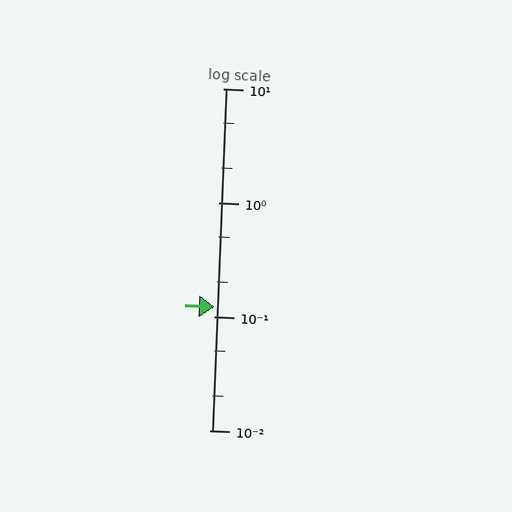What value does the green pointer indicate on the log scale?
The pointer indicates approximately 0.12.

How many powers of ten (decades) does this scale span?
The scale spans 3 decades, from 0.01 to 10.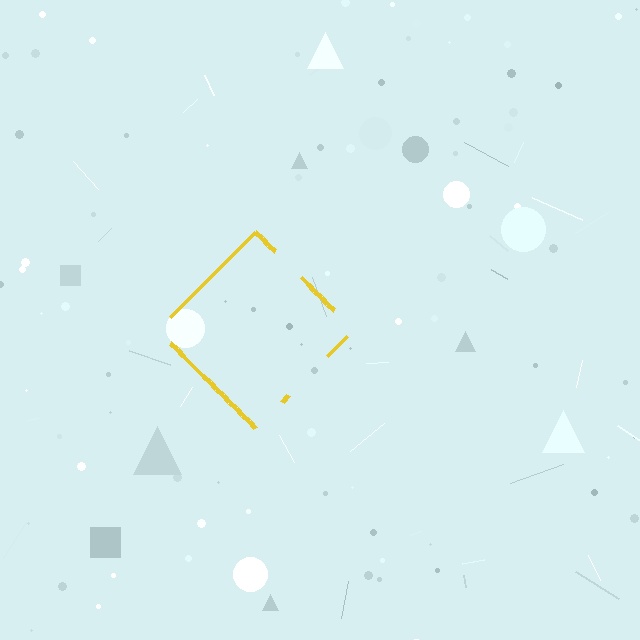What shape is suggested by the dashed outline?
The dashed outline suggests a diamond.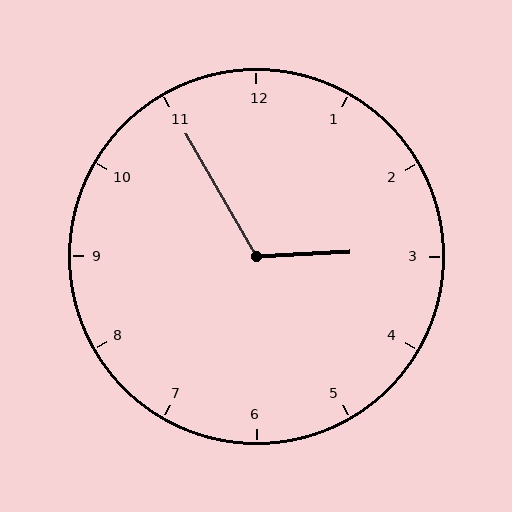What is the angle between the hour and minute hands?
Approximately 118 degrees.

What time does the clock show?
2:55.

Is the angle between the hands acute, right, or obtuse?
It is obtuse.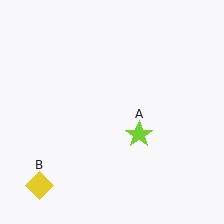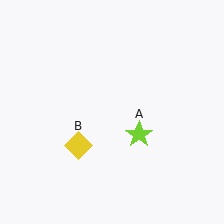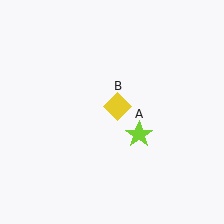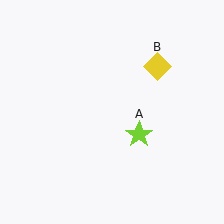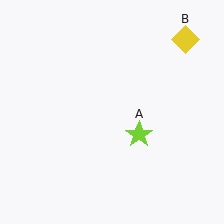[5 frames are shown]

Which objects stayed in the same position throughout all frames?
Lime star (object A) remained stationary.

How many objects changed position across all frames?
1 object changed position: yellow diamond (object B).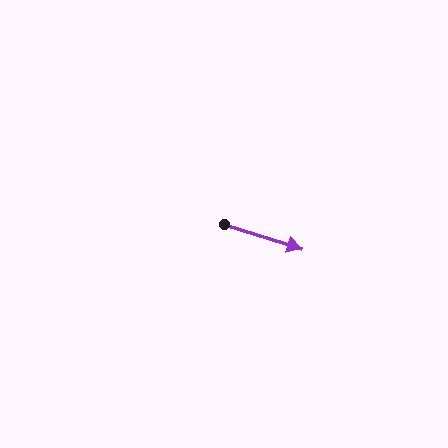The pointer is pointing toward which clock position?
Roughly 4 o'clock.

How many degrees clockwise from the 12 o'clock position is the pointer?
Approximately 108 degrees.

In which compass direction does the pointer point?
East.